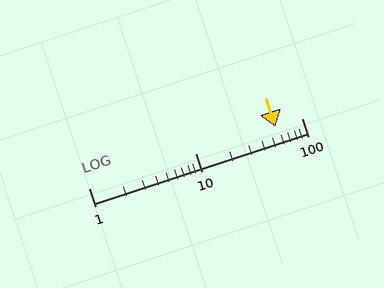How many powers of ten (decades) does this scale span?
The scale spans 2 decades, from 1 to 100.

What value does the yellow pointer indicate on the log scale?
The pointer indicates approximately 57.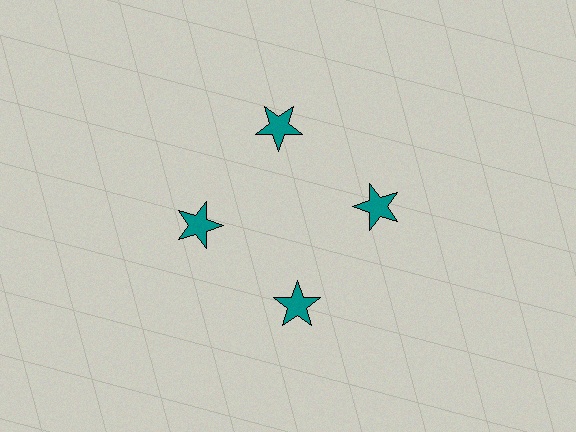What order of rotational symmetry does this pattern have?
This pattern has 4-fold rotational symmetry.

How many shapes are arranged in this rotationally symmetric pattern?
There are 4 shapes, arranged in 4 groups of 1.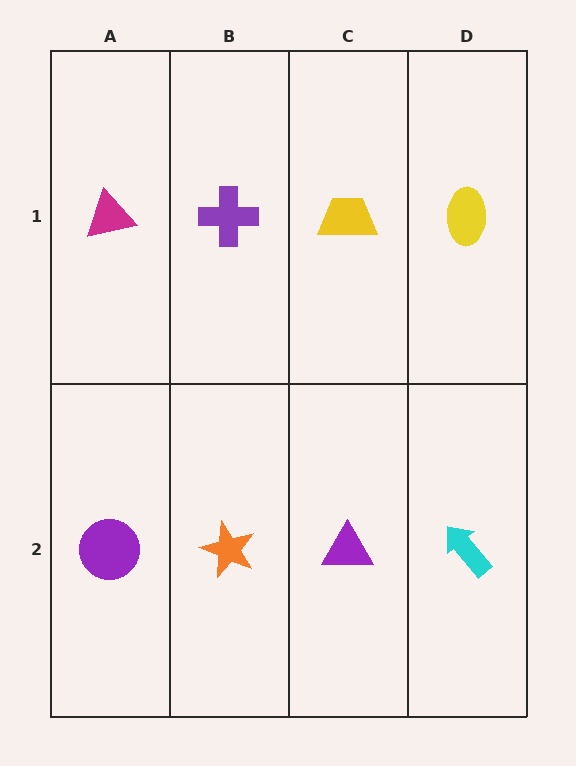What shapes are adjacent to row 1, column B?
An orange star (row 2, column B), a magenta triangle (row 1, column A), a yellow trapezoid (row 1, column C).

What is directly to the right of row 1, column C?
A yellow ellipse.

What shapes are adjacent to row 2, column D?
A yellow ellipse (row 1, column D), a purple triangle (row 2, column C).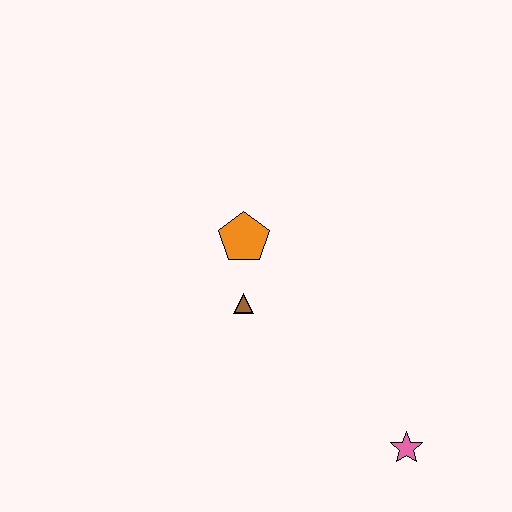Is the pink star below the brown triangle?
Yes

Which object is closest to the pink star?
The brown triangle is closest to the pink star.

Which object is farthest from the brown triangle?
The pink star is farthest from the brown triangle.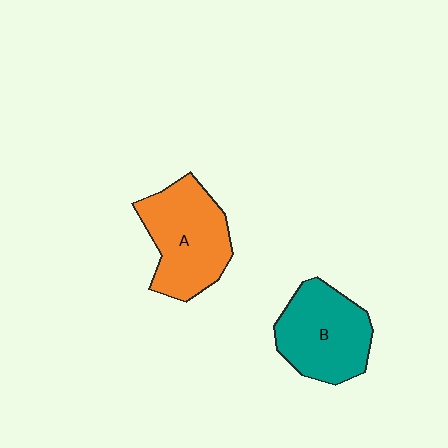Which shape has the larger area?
Shape A (orange).